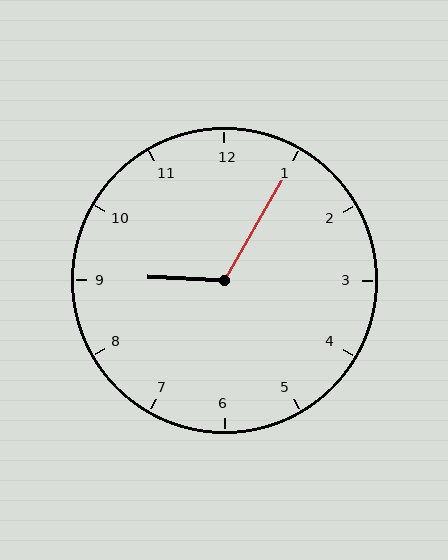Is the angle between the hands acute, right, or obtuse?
It is obtuse.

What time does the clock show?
9:05.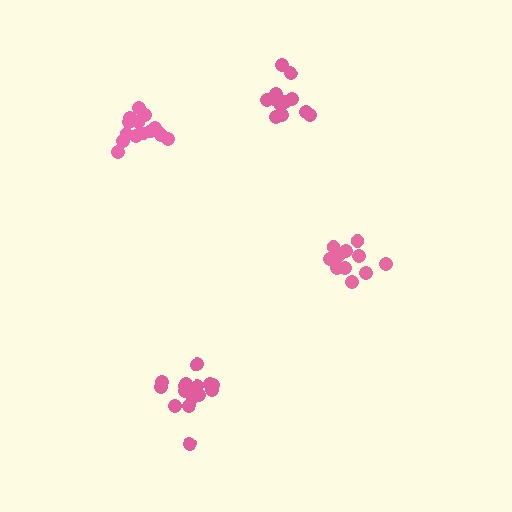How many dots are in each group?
Group 1: 13 dots, Group 2: 15 dots, Group 3: 14 dots, Group 4: 17 dots (59 total).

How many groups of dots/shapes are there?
There are 4 groups.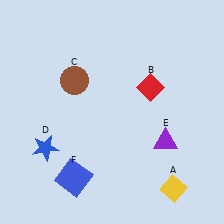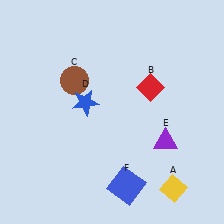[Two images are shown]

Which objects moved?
The objects that moved are: the blue star (D), the blue square (F).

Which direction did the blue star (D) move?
The blue star (D) moved up.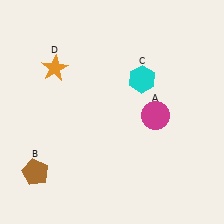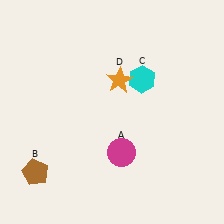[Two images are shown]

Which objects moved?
The objects that moved are: the magenta circle (A), the orange star (D).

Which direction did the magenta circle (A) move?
The magenta circle (A) moved down.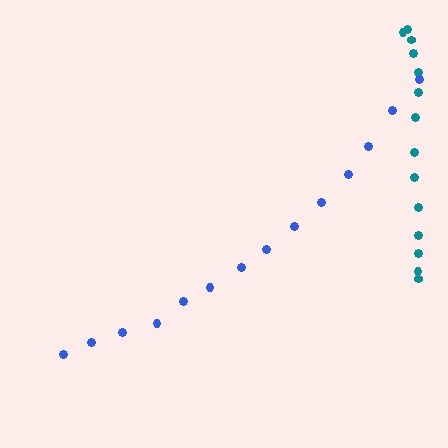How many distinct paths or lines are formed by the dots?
There are 2 distinct paths.